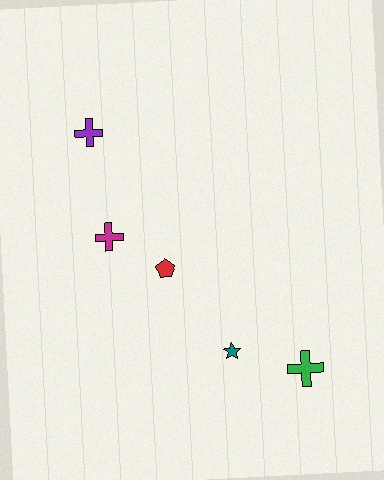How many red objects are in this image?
There is 1 red object.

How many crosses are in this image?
There are 3 crosses.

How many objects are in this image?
There are 5 objects.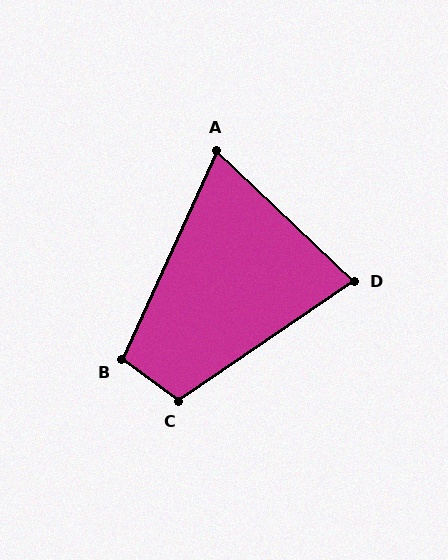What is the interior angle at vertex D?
Approximately 78 degrees (acute).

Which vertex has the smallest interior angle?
A, at approximately 71 degrees.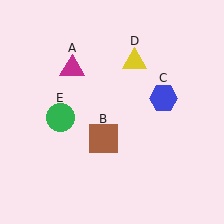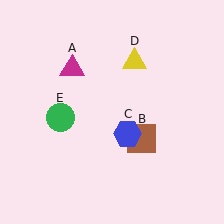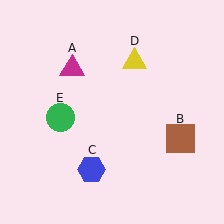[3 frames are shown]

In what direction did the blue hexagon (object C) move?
The blue hexagon (object C) moved down and to the left.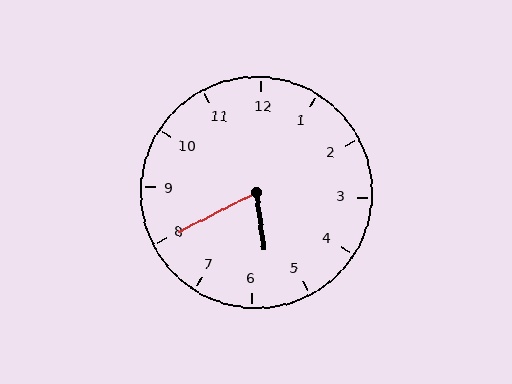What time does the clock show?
5:40.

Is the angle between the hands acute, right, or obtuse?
It is acute.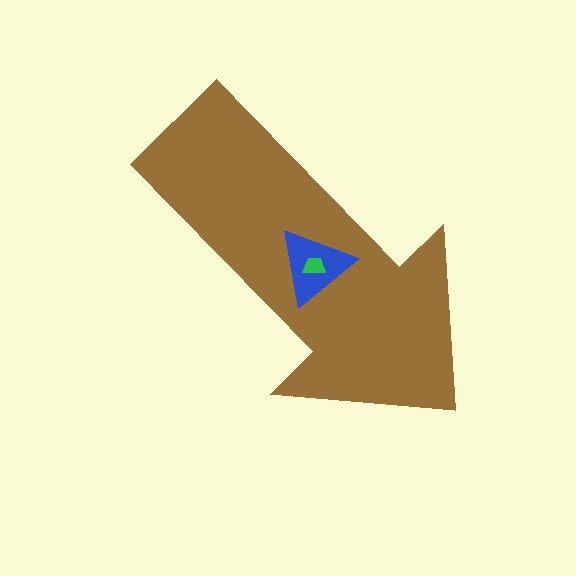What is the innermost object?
The green trapezoid.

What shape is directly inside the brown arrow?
The blue triangle.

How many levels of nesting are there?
3.